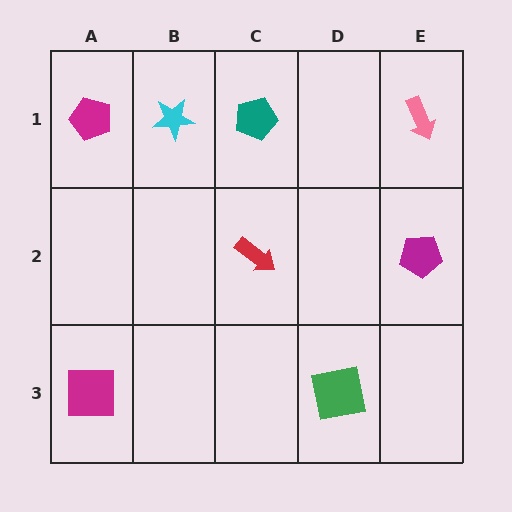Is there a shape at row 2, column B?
No, that cell is empty.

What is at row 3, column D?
A green square.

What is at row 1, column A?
A magenta pentagon.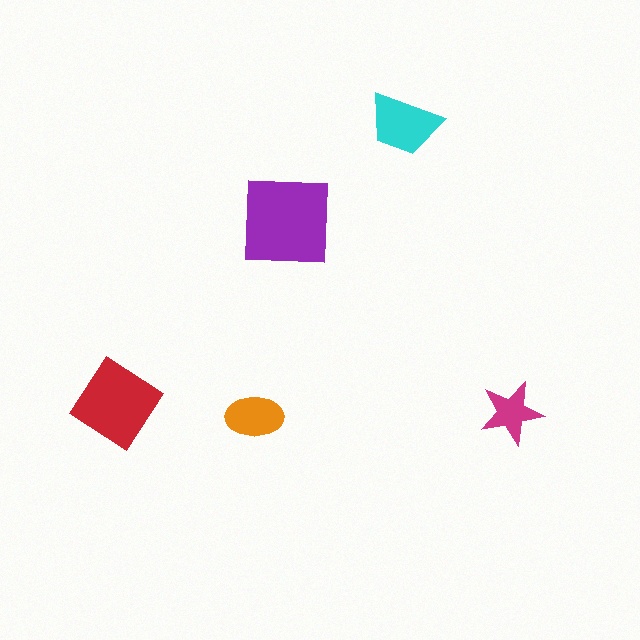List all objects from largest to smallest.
The purple square, the red diamond, the cyan trapezoid, the orange ellipse, the magenta star.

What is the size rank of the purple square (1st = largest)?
1st.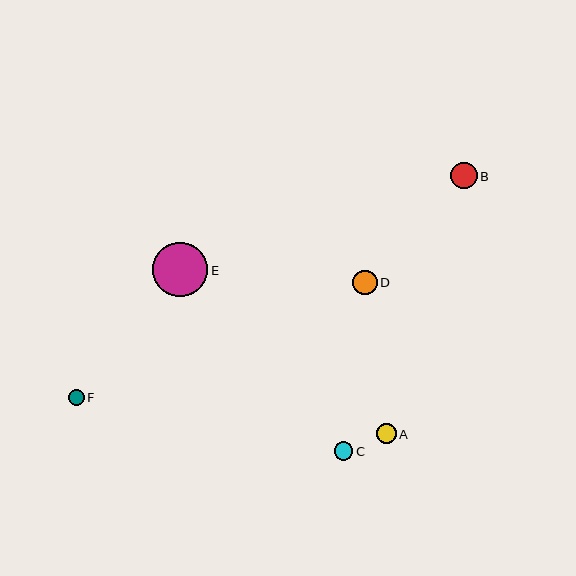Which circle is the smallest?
Circle F is the smallest with a size of approximately 16 pixels.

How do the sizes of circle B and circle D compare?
Circle B and circle D are approximately the same size.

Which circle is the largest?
Circle E is the largest with a size of approximately 55 pixels.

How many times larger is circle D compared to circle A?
Circle D is approximately 1.3 times the size of circle A.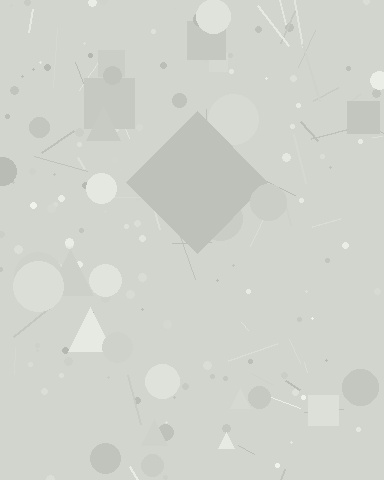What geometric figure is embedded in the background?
A diamond is embedded in the background.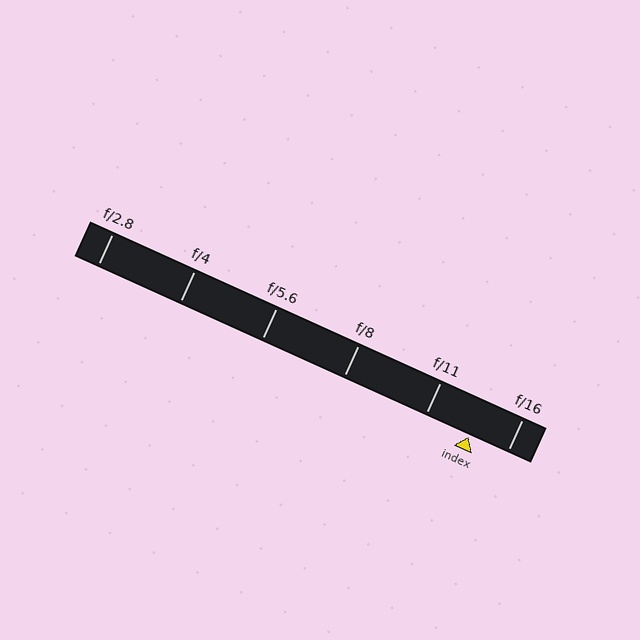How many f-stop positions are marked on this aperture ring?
There are 6 f-stop positions marked.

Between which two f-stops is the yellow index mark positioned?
The index mark is between f/11 and f/16.